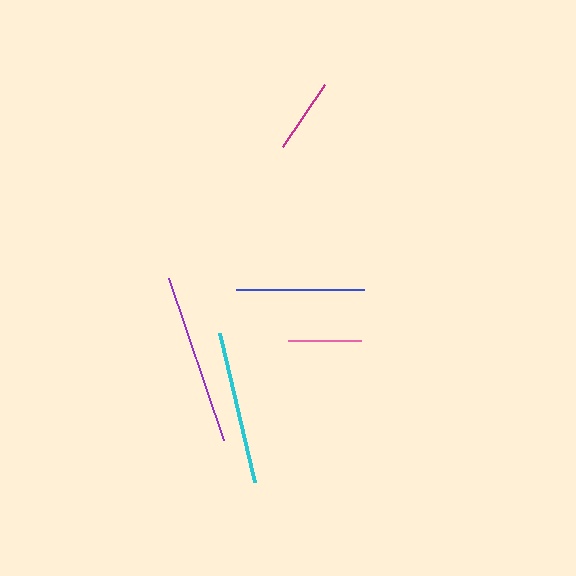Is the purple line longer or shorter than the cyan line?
The purple line is longer than the cyan line.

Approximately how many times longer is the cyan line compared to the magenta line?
The cyan line is approximately 2.0 times the length of the magenta line.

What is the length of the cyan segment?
The cyan segment is approximately 153 pixels long.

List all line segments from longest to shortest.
From longest to shortest: purple, cyan, blue, magenta, pink.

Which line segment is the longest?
The purple line is the longest at approximately 171 pixels.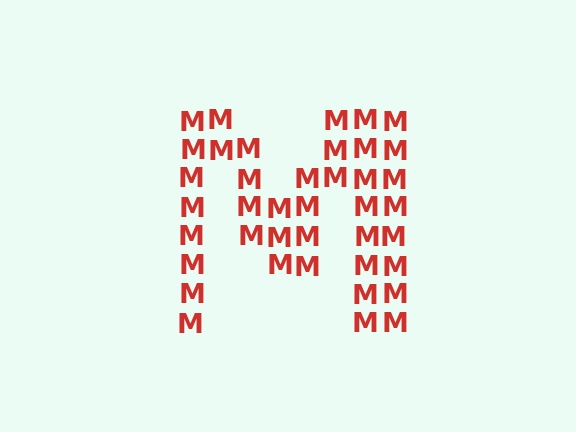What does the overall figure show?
The overall figure shows the letter M.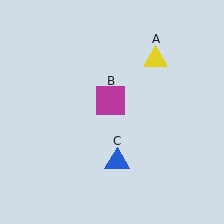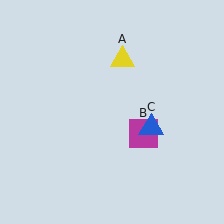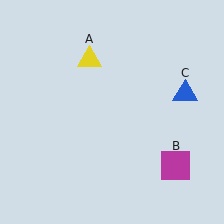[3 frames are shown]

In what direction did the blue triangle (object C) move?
The blue triangle (object C) moved up and to the right.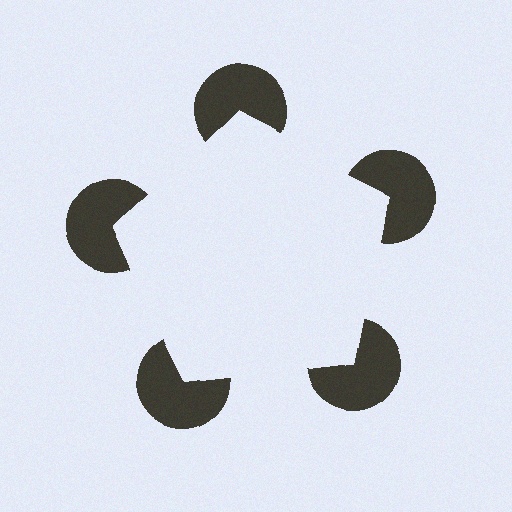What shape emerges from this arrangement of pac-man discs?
An illusory pentagon — its edges are inferred from the aligned wedge cuts in the pac-man discs, not physically drawn.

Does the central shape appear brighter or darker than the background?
It typically appears slightly brighter than the background, even though no actual brightness change is drawn.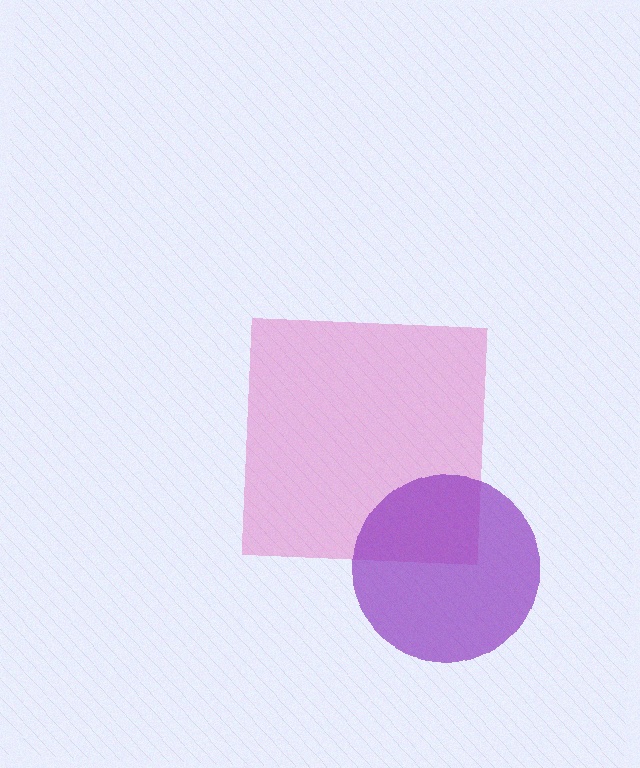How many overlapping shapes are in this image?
There are 2 overlapping shapes in the image.